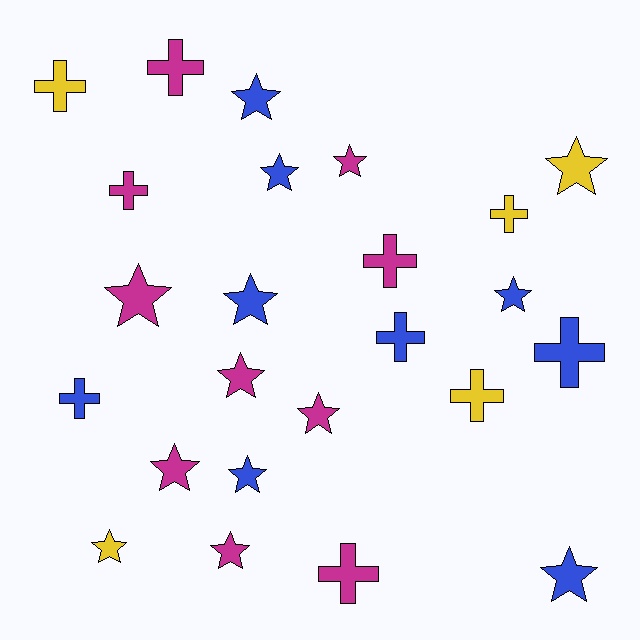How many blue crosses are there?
There are 3 blue crosses.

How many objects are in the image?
There are 24 objects.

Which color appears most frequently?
Magenta, with 10 objects.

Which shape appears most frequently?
Star, with 14 objects.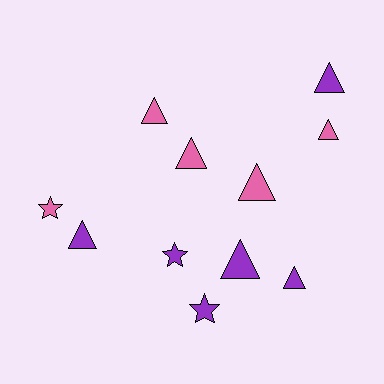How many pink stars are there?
There is 1 pink star.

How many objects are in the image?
There are 11 objects.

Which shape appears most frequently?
Triangle, with 8 objects.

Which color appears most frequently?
Purple, with 6 objects.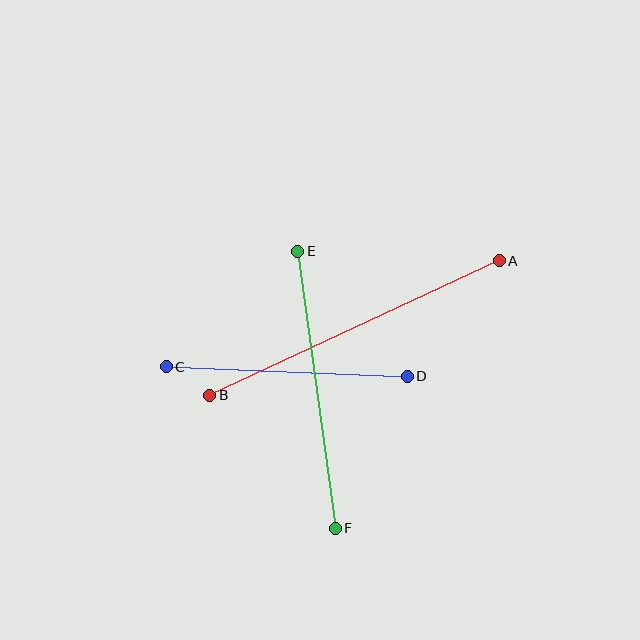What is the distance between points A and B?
The distance is approximately 319 pixels.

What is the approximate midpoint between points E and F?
The midpoint is at approximately (316, 390) pixels.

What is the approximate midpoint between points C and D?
The midpoint is at approximately (287, 371) pixels.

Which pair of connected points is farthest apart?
Points A and B are farthest apart.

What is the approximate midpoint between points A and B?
The midpoint is at approximately (354, 328) pixels.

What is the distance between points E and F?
The distance is approximately 280 pixels.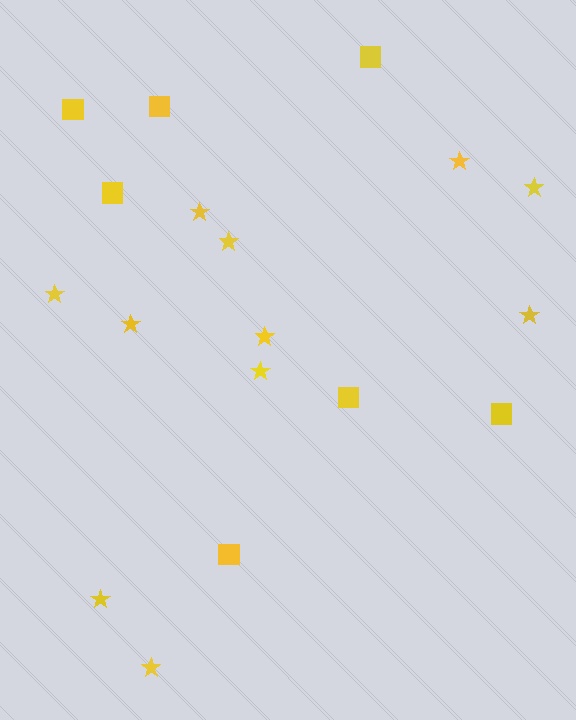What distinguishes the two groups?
There are 2 groups: one group of stars (11) and one group of squares (7).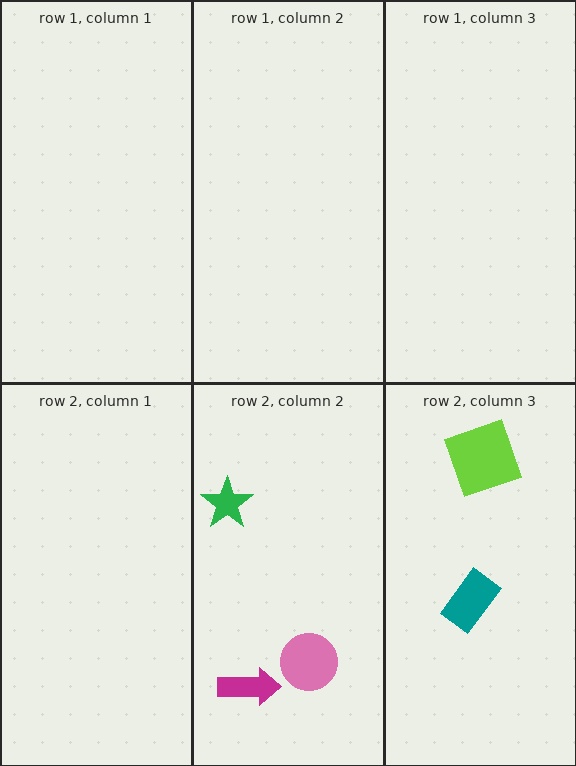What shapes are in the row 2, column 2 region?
The green star, the magenta arrow, the pink circle.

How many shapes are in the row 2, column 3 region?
2.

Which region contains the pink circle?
The row 2, column 2 region.